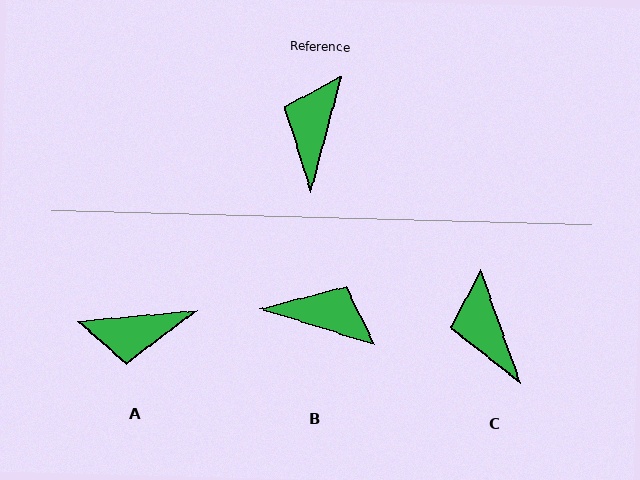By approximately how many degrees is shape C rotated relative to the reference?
Approximately 35 degrees counter-clockwise.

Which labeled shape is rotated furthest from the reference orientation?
A, about 110 degrees away.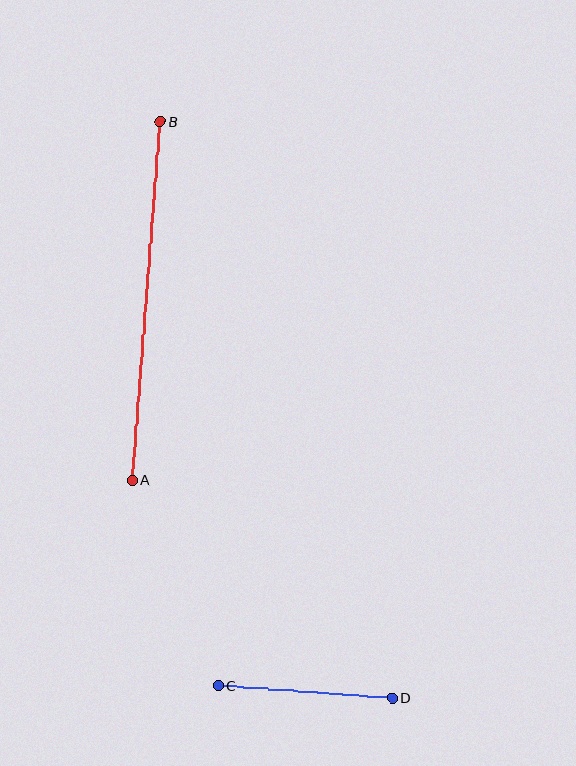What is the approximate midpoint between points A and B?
The midpoint is at approximately (146, 301) pixels.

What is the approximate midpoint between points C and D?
The midpoint is at approximately (305, 692) pixels.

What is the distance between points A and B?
The distance is approximately 360 pixels.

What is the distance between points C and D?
The distance is approximately 175 pixels.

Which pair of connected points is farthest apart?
Points A and B are farthest apart.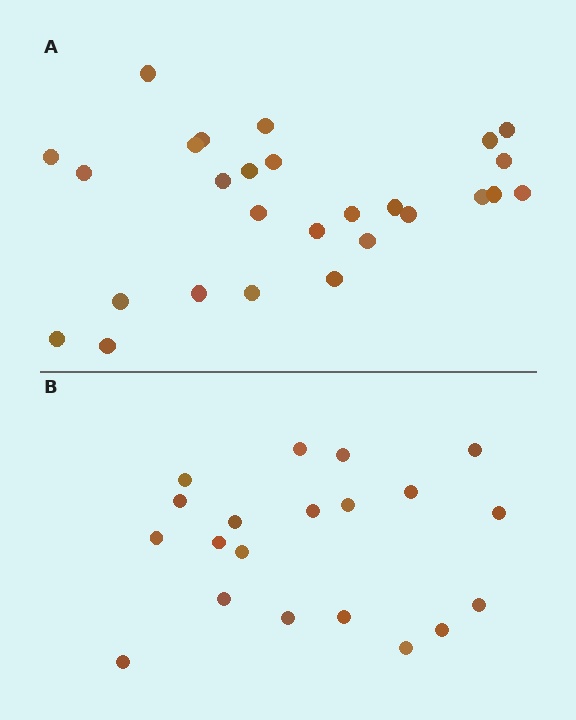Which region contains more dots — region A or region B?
Region A (the top region) has more dots.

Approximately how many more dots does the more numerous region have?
Region A has roughly 8 or so more dots than region B.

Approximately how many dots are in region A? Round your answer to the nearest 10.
About 30 dots. (The exact count is 27, which rounds to 30.)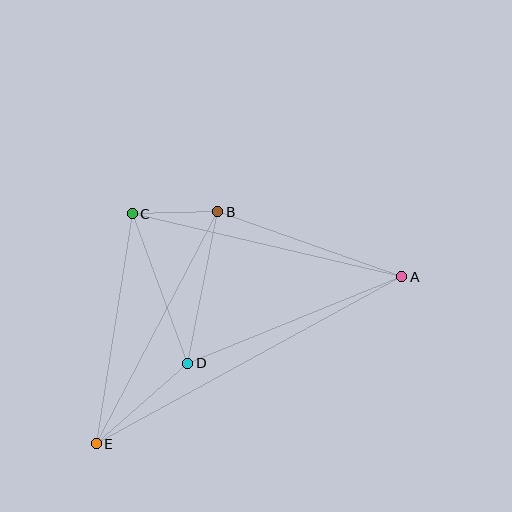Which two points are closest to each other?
Points B and C are closest to each other.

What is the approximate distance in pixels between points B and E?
The distance between B and E is approximately 262 pixels.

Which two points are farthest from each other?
Points A and E are farthest from each other.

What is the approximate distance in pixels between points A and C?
The distance between A and C is approximately 277 pixels.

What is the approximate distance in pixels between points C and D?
The distance between C and D is approximately 159 pixels.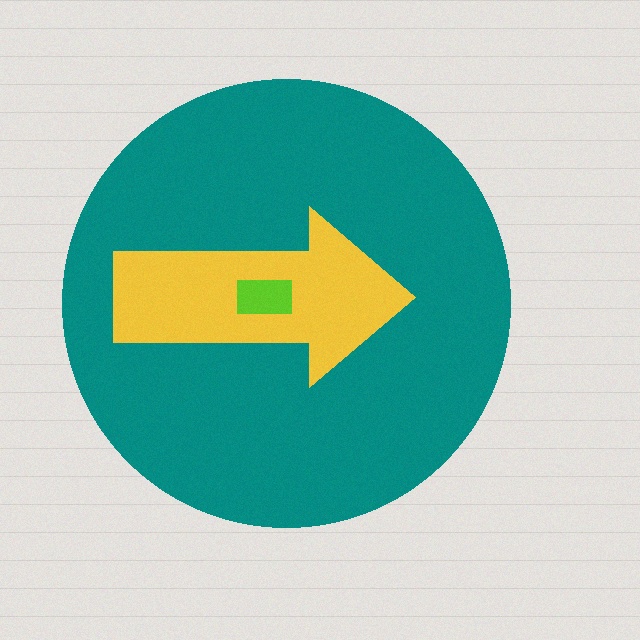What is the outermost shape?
The teal circle.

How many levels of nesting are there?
3.